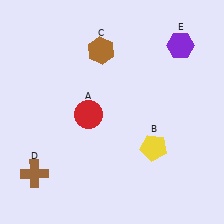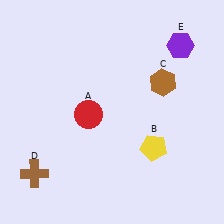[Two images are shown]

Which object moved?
The brown hexagon (C) moved right.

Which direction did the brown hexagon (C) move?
The brown hexagon (C) moved right.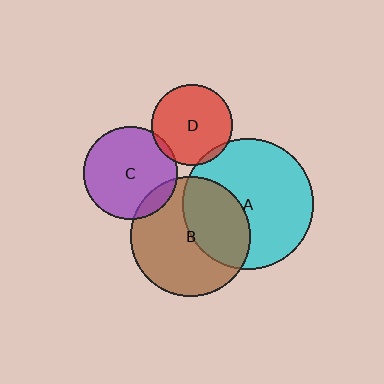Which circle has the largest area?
Circle A (cyan).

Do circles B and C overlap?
Yes.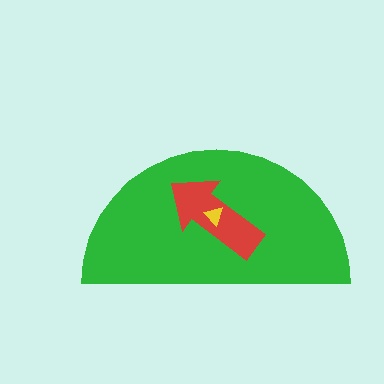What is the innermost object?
The yellow triangle.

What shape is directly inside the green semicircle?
The red arrow.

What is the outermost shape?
The green semicircle.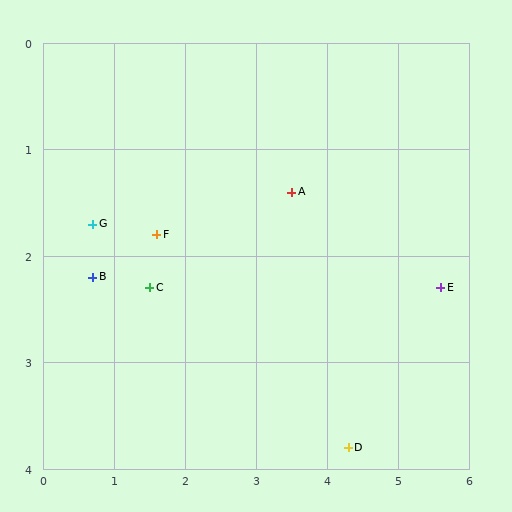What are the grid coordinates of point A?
Point A is at approximately (3.5, 1.4).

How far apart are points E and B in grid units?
Points E and B are about 4.9 grid units apart.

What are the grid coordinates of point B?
Point B is at approximately (0.7, 2.2).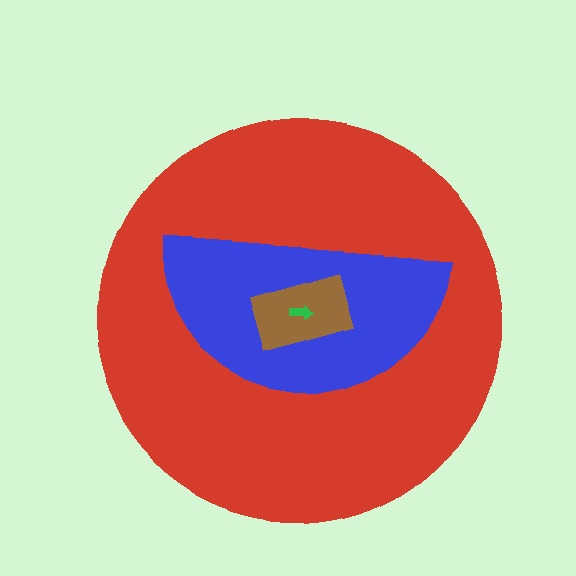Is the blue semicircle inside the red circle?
Yes.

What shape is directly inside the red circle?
The blue semicircle.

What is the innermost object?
The green arrow.